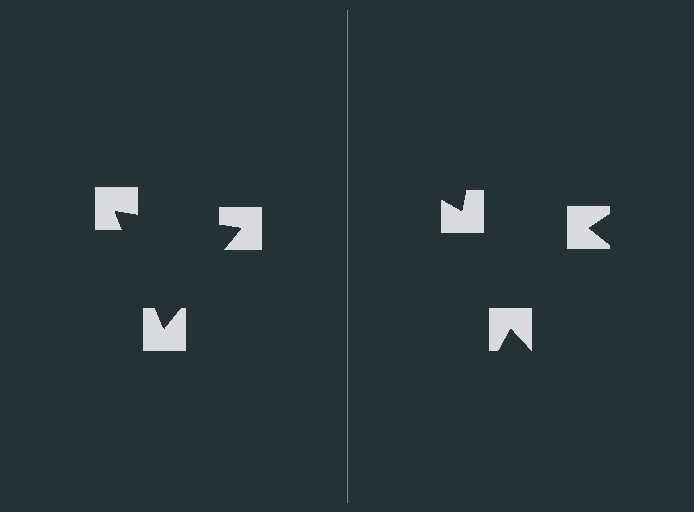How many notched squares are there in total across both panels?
6 — 3 on each side.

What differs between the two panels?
The notched squares are positioned identically on both sides; only the wedge orientations differ. On the left they align to a triangle; on the right they are misaligned.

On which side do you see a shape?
An illusory triangle appears on the left side. On the right side the wedge cuts are rotated, so no coherent shape forms.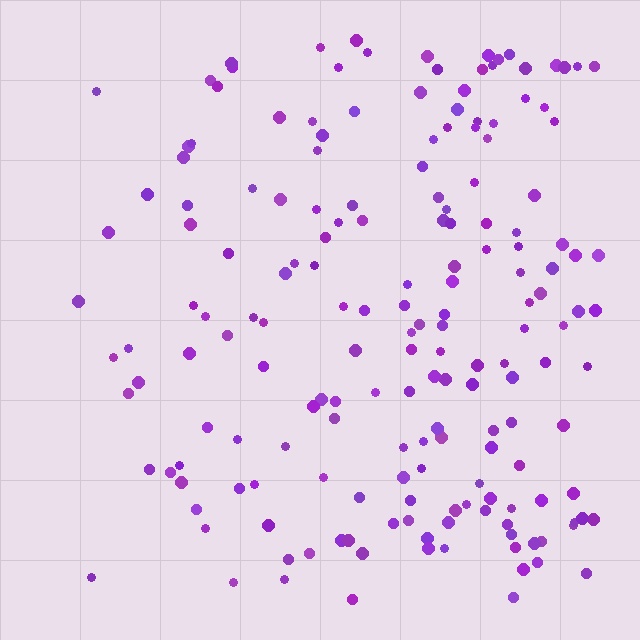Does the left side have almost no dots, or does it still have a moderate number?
Still a moderate number, just noticeably fewer than the right.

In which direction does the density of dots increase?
From left to right, with the right side densest.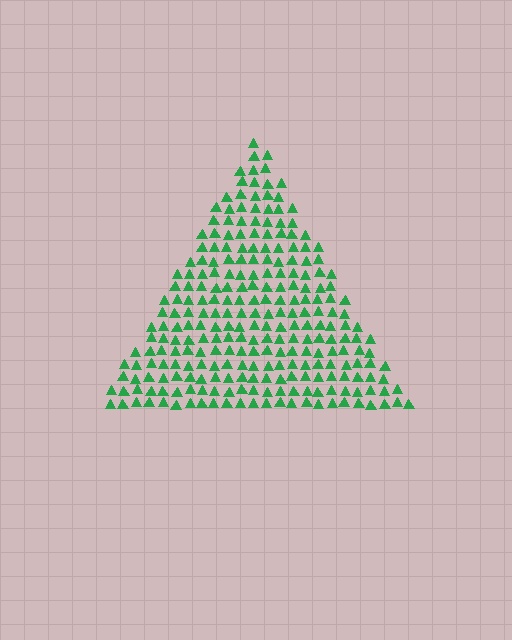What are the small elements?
The small elements are triangles.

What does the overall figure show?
The overall figure shows a triangle.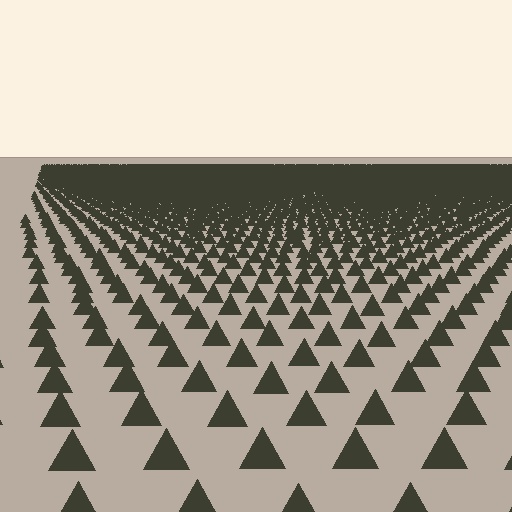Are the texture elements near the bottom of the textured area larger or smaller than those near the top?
Larger. Near the bottom, elements are closer to the viewer and appear at a bigger on-screen size.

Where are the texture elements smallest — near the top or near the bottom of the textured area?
Near the top.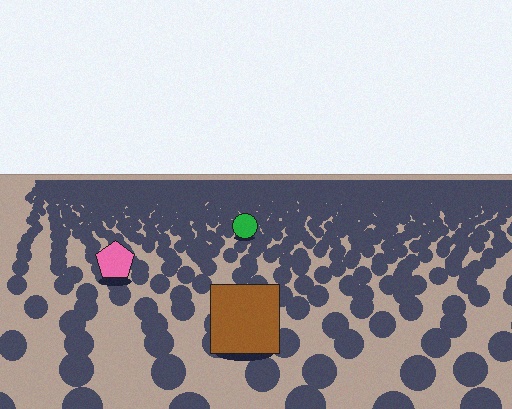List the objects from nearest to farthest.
From nearest to farthest: the brown square, the pink pentagon, the green circle.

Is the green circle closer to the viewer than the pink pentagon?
No. The pink pentagon is closer — you can tell from the texture gradient: the ground texture is coarser near it.